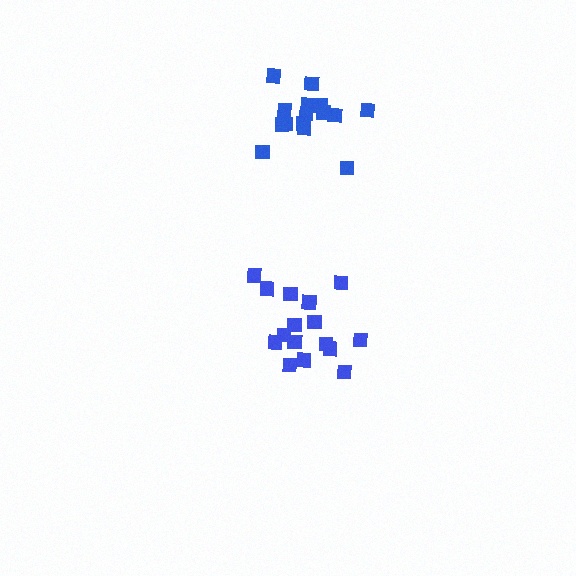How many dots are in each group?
Group 1: 16 dots, Group 2: 15 dots (31 total).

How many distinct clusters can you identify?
There are 2 distinct clusters.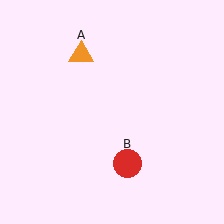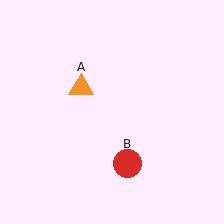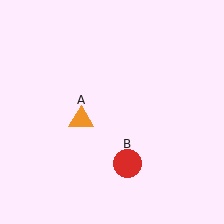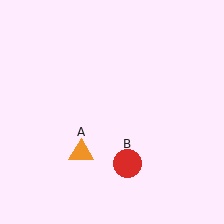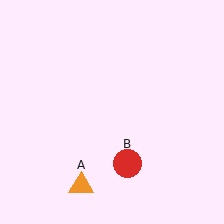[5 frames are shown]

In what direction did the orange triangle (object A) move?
The orange triangle (object A) moved down.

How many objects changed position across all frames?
1 object changed position: orange triangle (object A).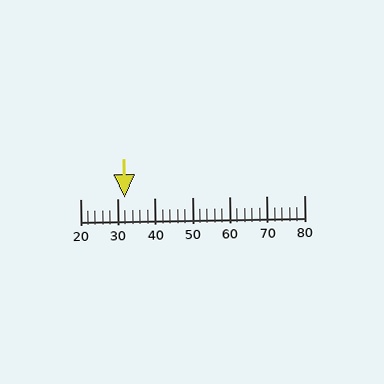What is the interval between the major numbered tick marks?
The major tick marks are spaced 10 units apart.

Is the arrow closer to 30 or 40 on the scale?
The arrow is closer to 30.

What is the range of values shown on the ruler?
The ruler shows values from 20 to 80.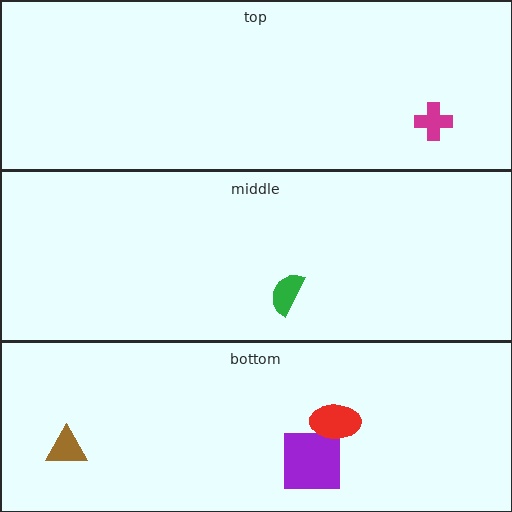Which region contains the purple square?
The bottom region.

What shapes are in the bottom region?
The purple square, the brown triangle, the red ellipse.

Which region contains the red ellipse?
The bottom region.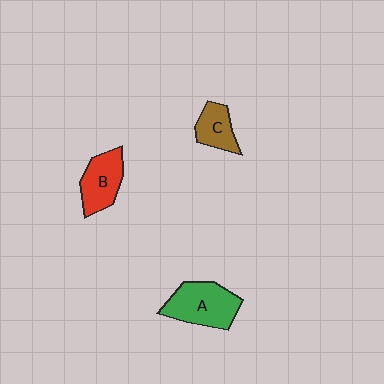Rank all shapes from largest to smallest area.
From largest to smallest: A (green), B (red), C (brown).